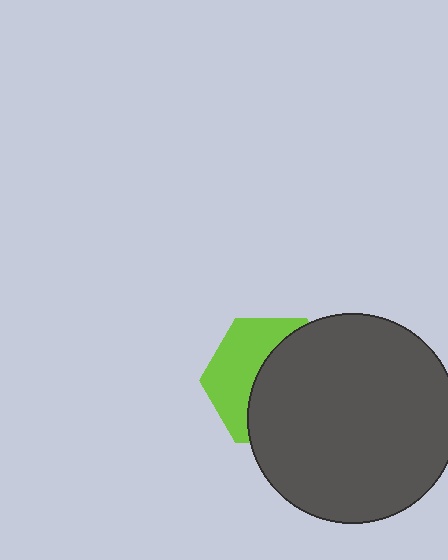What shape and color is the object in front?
The object in front is a dark gray circle.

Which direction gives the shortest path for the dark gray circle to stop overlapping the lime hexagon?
Moving right gives the shortest separation.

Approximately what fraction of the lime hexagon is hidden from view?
Roughly 57% of the lime hexagon is hidden behind the dark gray circle.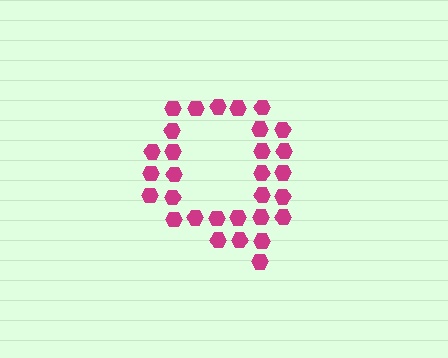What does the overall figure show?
The overall figure shows the letter Q.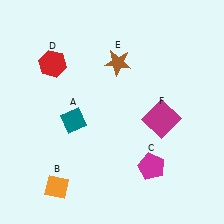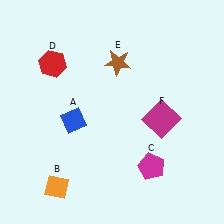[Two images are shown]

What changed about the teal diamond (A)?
In Image 1, A is teal. In Image 2, it changed to blue.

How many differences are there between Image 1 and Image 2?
There is 1 difference between the two images.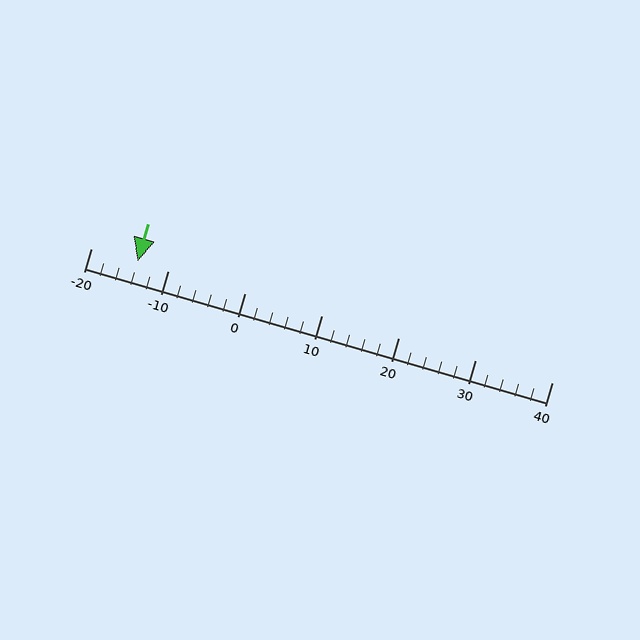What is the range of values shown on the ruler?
The ruler shows values from -20 to 40.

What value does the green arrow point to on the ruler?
The green arrow points to approximately -14.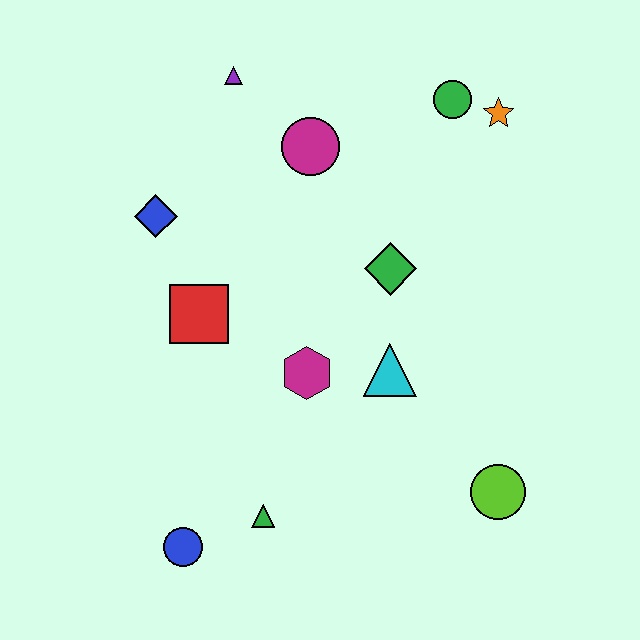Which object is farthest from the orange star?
The blue circle is farthest from the orange star.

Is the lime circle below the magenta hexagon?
Yes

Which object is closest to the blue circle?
The green triangle is closest to the blue circle.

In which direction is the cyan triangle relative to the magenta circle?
The cyan triangle is below the magenta circle.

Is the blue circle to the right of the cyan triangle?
No